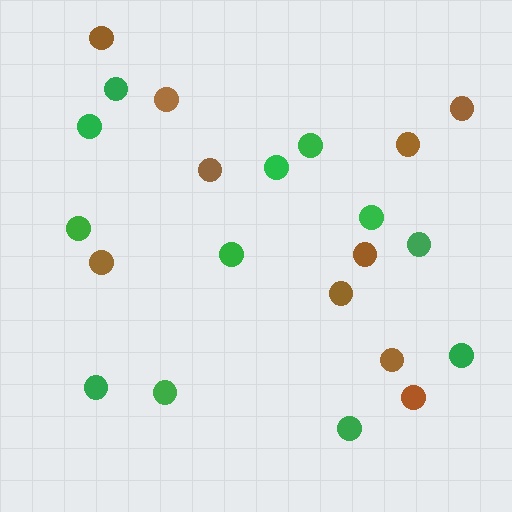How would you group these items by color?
There are 2 groups: one group of brown circles (10) and one group of green circles (12).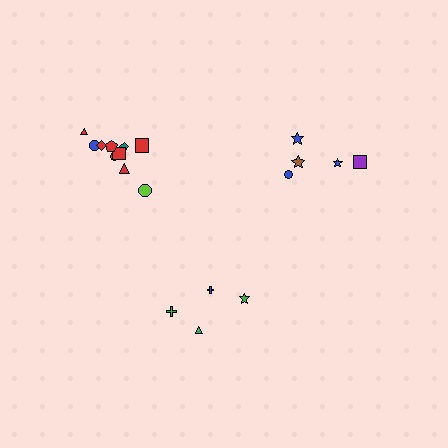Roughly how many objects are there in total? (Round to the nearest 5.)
Roughly 20 objects in total.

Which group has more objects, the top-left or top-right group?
The top-left group.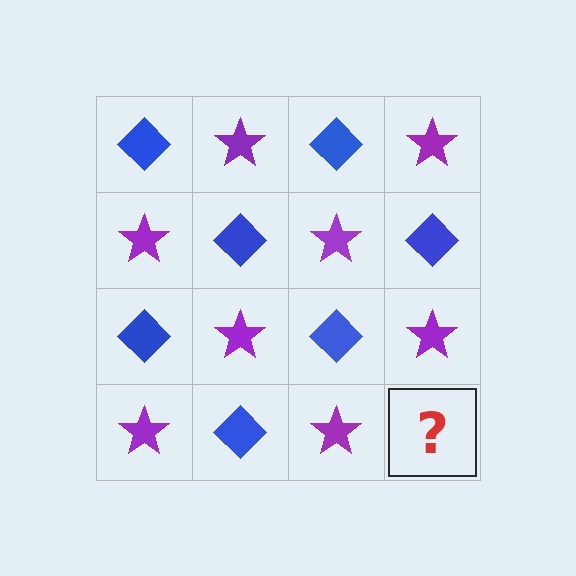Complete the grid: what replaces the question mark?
The question mark should be replaced with a blue diamond.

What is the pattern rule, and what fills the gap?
The rule is that it alternates blue diamond and purple star in a checkerboard pattern. The gap should be filled with a blue diamond.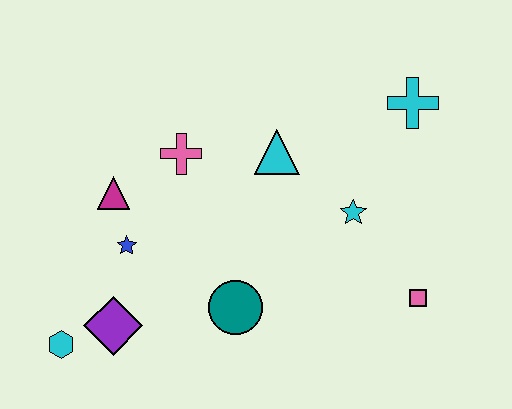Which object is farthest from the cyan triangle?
The cyan hexagon is farthest from the cyan triangle.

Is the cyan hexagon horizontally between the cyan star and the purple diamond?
No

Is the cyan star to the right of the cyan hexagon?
Yes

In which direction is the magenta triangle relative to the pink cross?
The magenta triangle is to the left of the pink cross.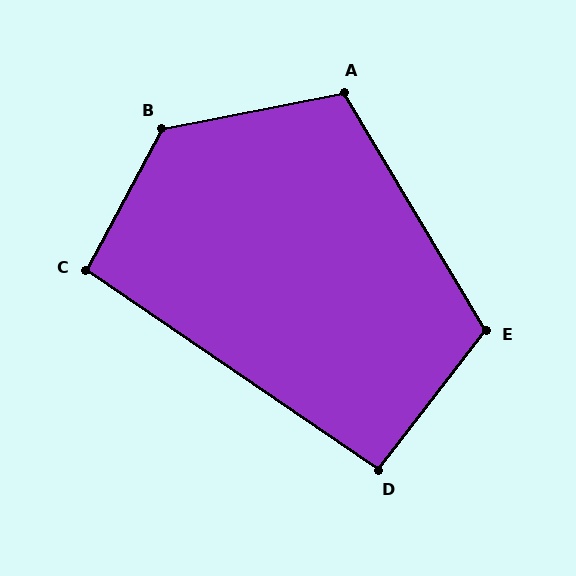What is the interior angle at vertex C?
Approximately 96 degrees (obtuse).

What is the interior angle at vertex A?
Approximately 110 degrees (obtuse).